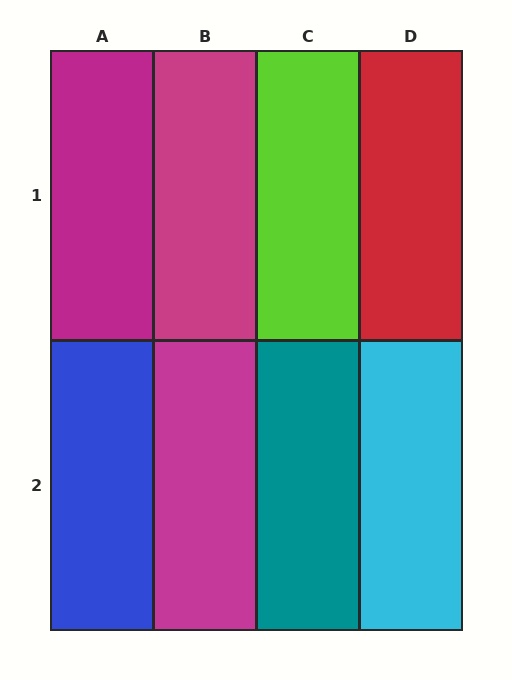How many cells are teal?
1 cell is teal.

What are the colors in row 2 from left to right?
Blue, magenta, teal, cyan.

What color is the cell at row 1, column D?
Red.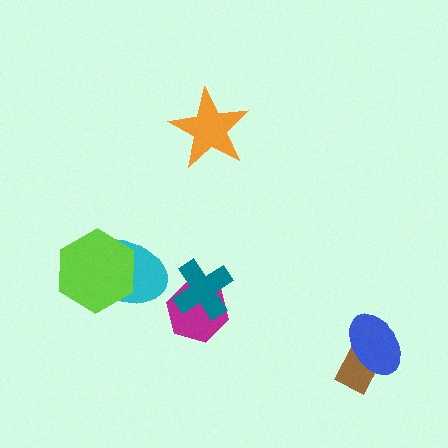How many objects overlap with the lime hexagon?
1 object overlaps with the lime hexagon.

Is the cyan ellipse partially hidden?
Yes, it is partially covered by another shape.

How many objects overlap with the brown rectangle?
1 object overlaps with the brown rectangle.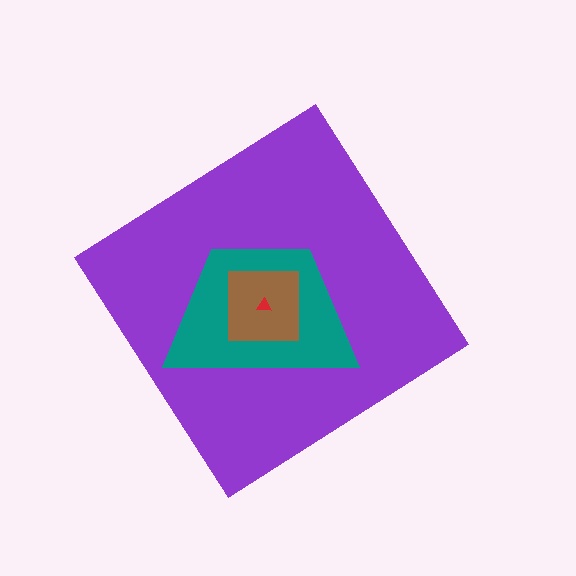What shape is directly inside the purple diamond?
The teal trapezoid.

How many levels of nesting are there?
4.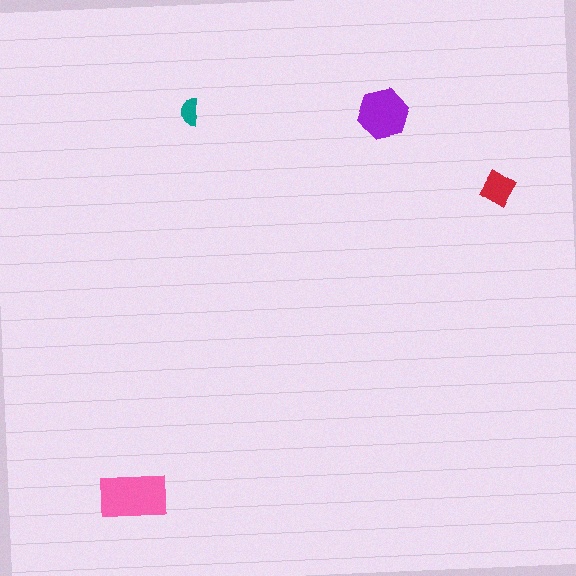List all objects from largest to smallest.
The pink rectangle, the purple hexagon, the red diamond, the teal semicircle.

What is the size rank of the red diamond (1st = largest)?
3rd.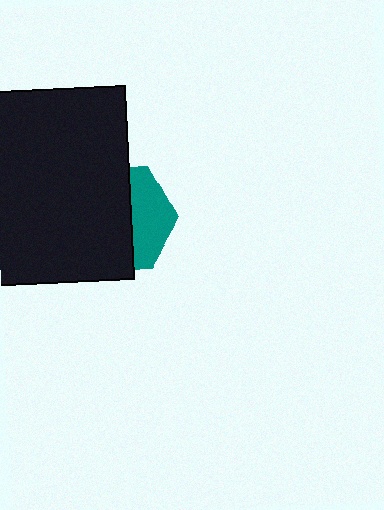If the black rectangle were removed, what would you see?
You would see the complete teal hexagon.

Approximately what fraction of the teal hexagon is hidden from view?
Roughly 63% of the teal hexagon is hidden behind the black rectangle.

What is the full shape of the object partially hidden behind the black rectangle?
The partially hidden object is a teal hexagon.